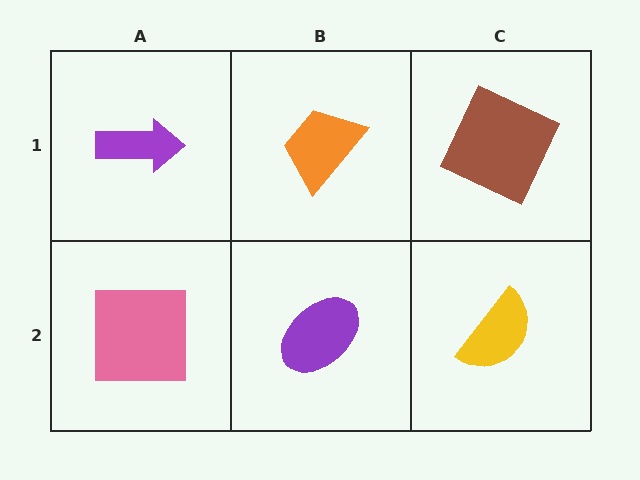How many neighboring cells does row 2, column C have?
2.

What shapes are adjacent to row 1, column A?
A pink square (row 2, column A), an orange trapezoid (row 1, column B).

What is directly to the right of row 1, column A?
An orange trapezoid.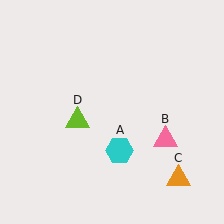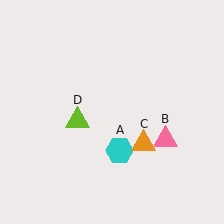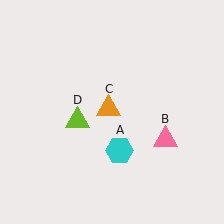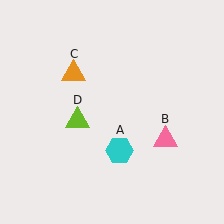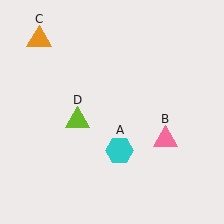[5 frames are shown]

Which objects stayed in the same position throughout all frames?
Cyan hexagon (object A) and pink triangle (object B) and lime triangle (object D) remained stationary.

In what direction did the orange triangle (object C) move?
The orange triangle (object C) moved up and to the left.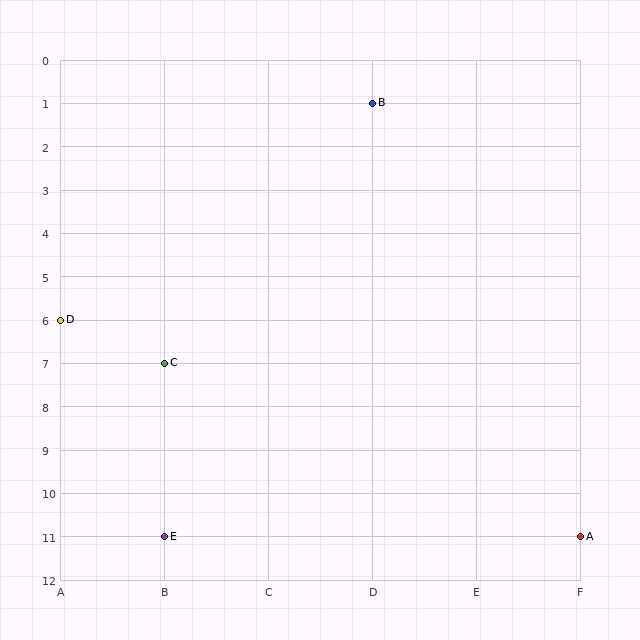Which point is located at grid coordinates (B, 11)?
Point E is at (B, 11).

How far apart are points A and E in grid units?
Points A and E are 4 columns apart.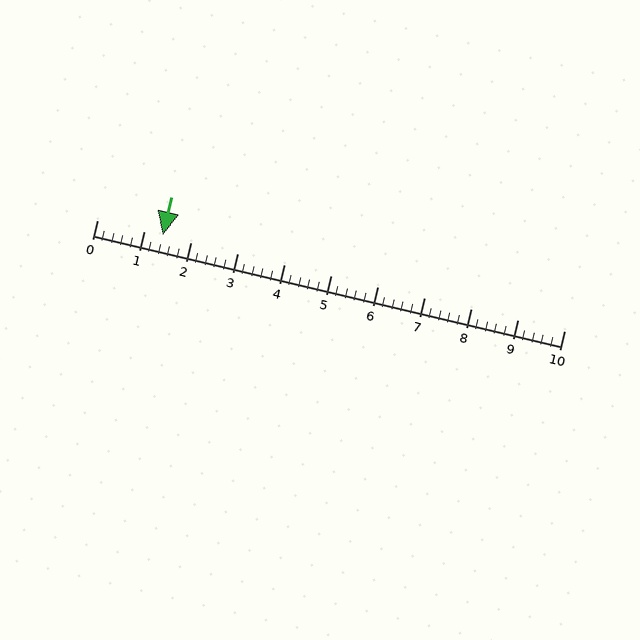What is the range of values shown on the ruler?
The ruler shows values from 0 to 10.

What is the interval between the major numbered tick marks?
The major tick marks are spaced 1 units apart.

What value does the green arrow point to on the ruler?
The green arrow points to approximately 1.4.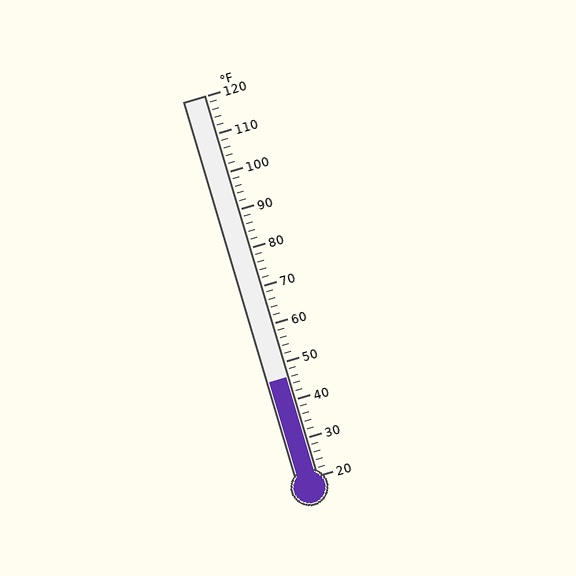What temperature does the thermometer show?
The thermometer shows approximately 46°F.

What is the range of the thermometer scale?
The thermometer scale ranges from 20°F to 120°F.